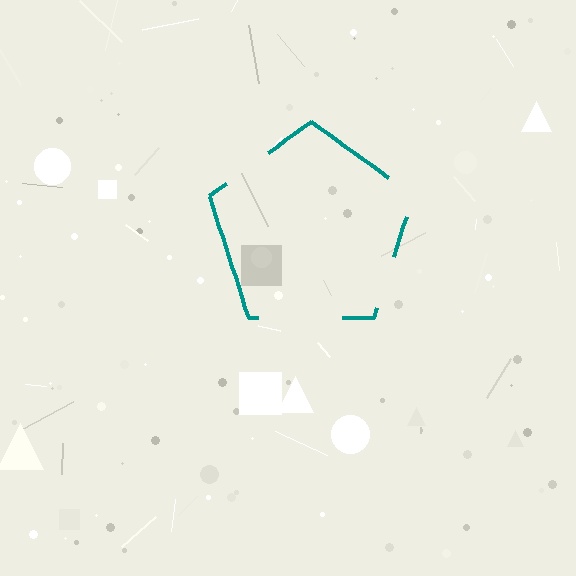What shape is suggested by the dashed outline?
The dashed outline suggests a pentagon.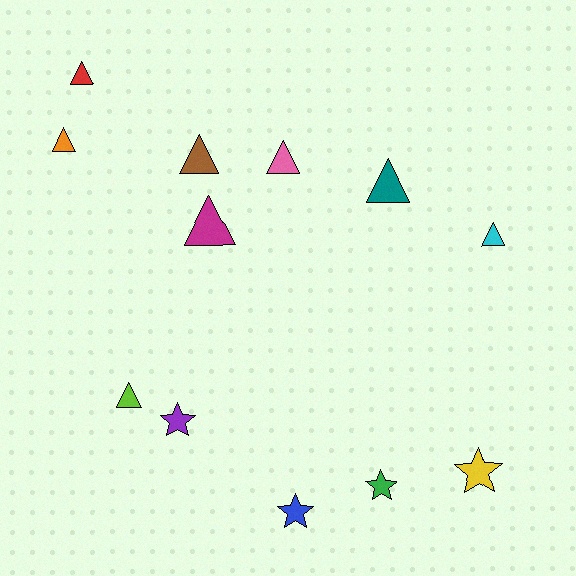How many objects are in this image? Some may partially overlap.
There are 12 objects.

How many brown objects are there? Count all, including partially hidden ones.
There is 1 brown object.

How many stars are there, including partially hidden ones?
There are 4 stars.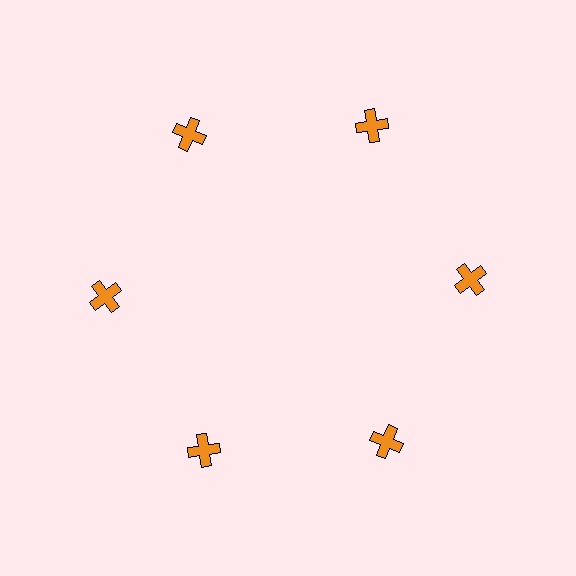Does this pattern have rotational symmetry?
Yes, this pattern has 6-fold rotational symmetry. It looks the same after rotating 60 degrees around the center.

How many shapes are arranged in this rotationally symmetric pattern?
There are 6 shapes, arranged in 6 groups of 1.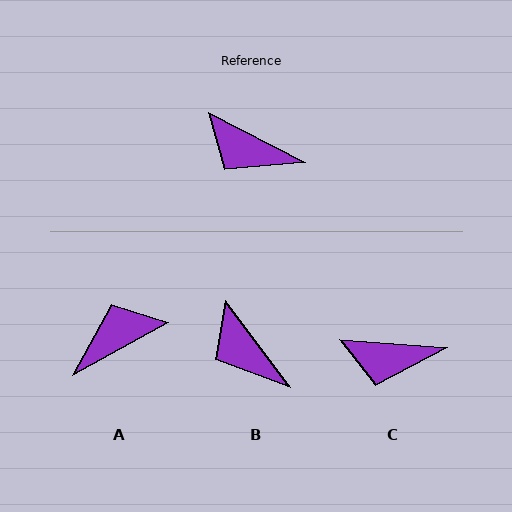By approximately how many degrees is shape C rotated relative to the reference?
Approximately 23 degrees counter-clockwise.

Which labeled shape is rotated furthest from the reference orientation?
A, about 123 degrees away.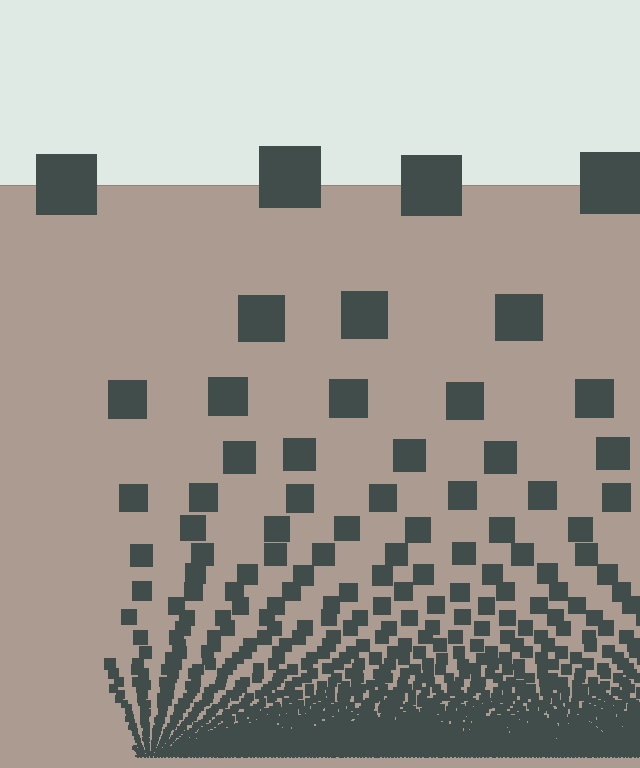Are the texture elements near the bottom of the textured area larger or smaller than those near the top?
Smaller. The gradient is inverted — elements near the bottom are smaller and denser.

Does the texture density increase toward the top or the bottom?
Density increases toward the bottom.